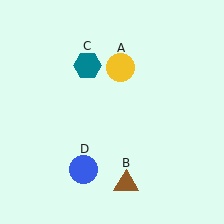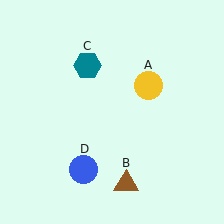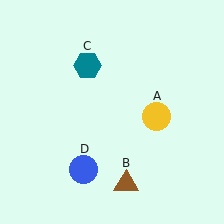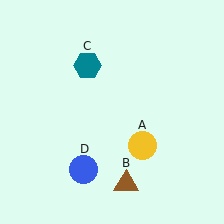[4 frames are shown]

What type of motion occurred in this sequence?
The yellow circle (object A) rotated clockwise around the center of the scene.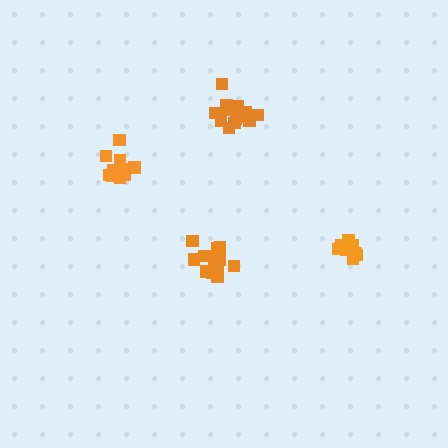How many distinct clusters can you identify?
There are 4 distinct clusters.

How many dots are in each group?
Group 1: 14 dots, Group 2: 15 dots, Group 3: 12 dots, Group 4: 11 dots (52 total).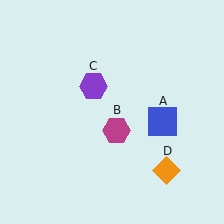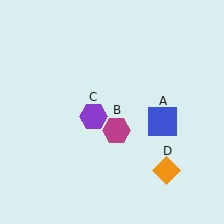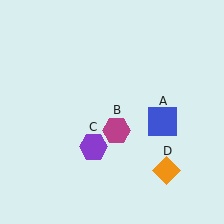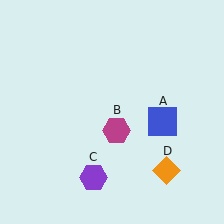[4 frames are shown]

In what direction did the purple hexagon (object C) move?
The purple hexagon (object C) moved down.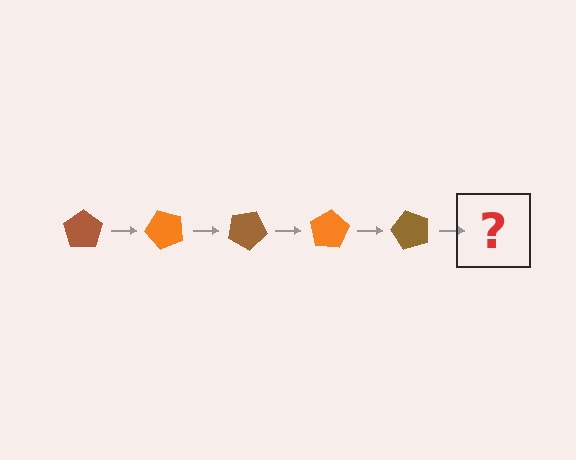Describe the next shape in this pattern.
It should be an orange pentagon, rotated 250 degrees from the start.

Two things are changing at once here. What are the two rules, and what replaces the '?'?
The two rules are that it rotates 50 degrees each step and the color cycles through brown and orange. The '?' should be an orange pentagon, rotated 250 degrees from the start.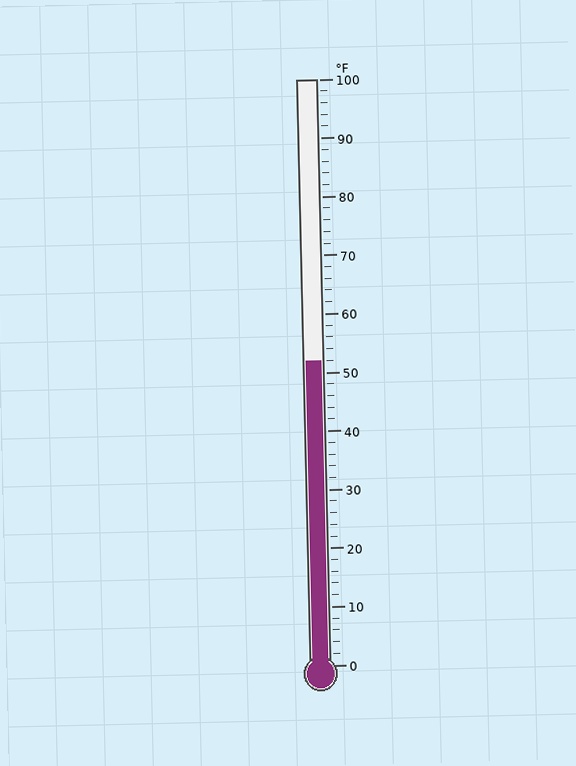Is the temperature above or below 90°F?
The temperature is below 90°F.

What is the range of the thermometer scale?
The thermometer scale ranges from 0°F to 100°F.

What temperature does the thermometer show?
The thermometer shows approximately 52°F.